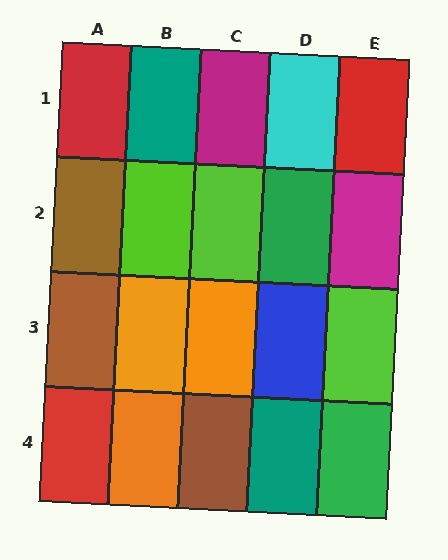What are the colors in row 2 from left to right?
Brown, lime, lime, green, magenta.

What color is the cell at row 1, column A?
Red.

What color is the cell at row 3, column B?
Orange.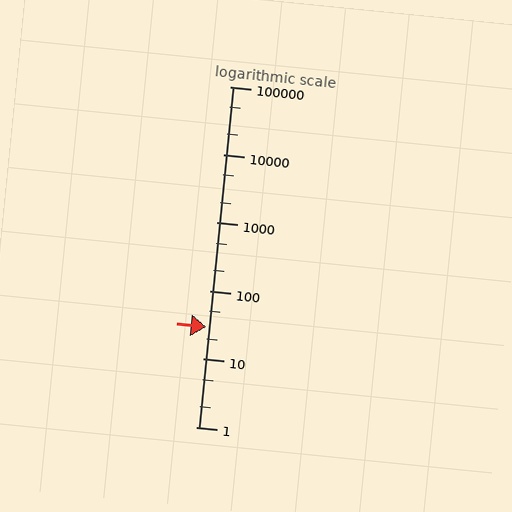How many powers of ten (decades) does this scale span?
The scale spans 5 decades, from 1 to 100000.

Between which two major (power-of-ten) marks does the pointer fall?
The pointer is between 10 and 100.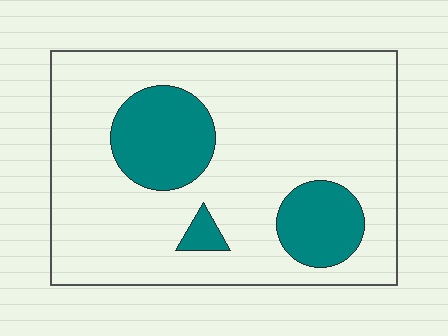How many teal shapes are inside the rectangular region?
3.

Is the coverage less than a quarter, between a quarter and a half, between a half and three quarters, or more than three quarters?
Less than a quarter.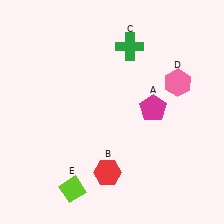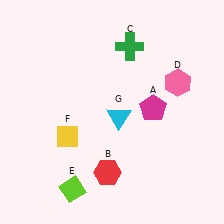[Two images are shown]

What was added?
A yellow diamond (F), a cyan triangle (G) were added in Image 2.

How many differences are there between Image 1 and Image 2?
There are 2 differences between the two images.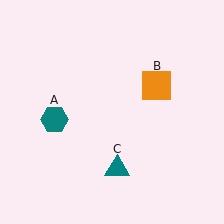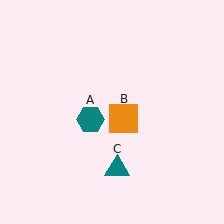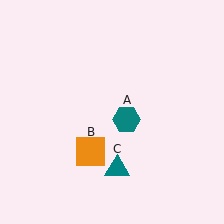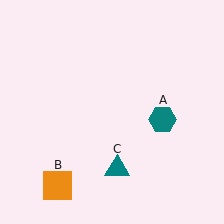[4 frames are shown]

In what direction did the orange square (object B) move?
The orange square (object B) moved down and to the left.